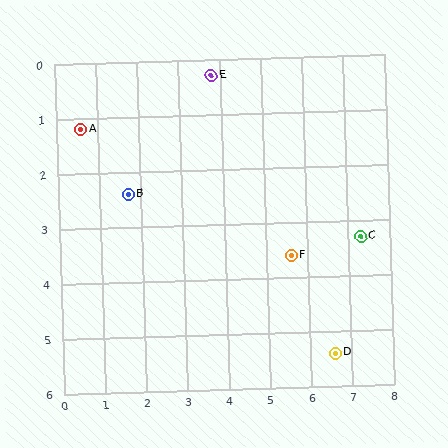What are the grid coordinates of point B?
Point B is at approximately (1.7, 2.4).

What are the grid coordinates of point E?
Point E is at approximately (3.8, 0.3).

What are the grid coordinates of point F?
Point F is at approximately (5.6, 3.6).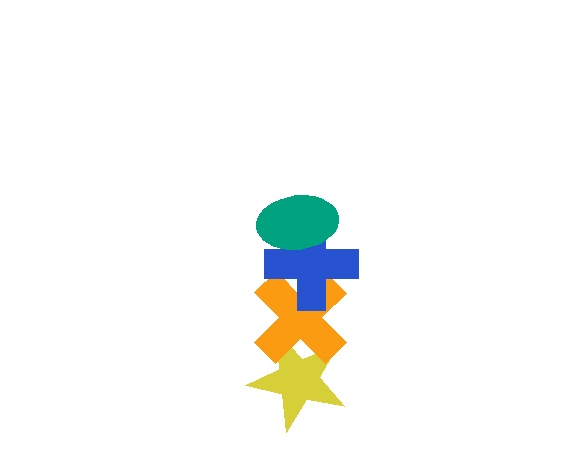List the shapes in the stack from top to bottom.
From top to bottom: the teal ellipse, the blue cross, the orange cross, the yellow star.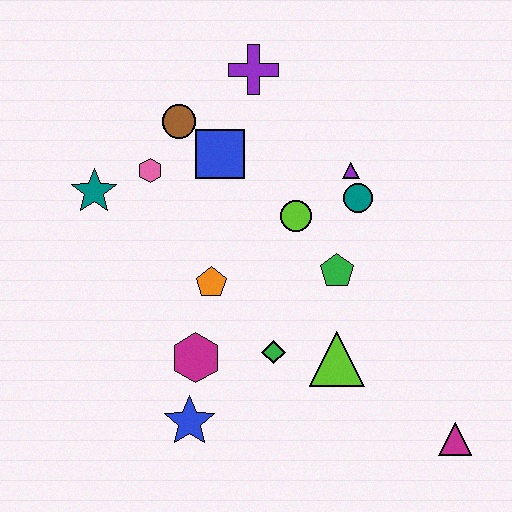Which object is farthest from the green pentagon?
The teal star is farthest from the green pentagon.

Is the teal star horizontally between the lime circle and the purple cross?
No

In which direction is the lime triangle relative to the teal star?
The lime triangle is to the right of the teal star.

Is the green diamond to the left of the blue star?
No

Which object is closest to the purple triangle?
The teal circle is closest to the purple triangle.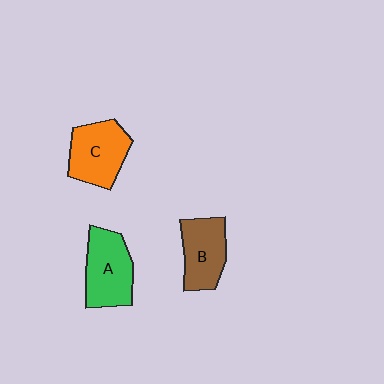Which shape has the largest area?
Shape A (green).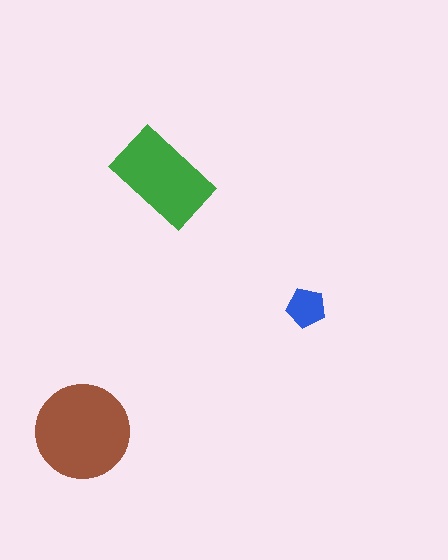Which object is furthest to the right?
The blue pentagon is rightmost.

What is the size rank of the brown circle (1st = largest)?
1st.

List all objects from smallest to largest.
The blue pentagon, the green rectangle, the brown circle.